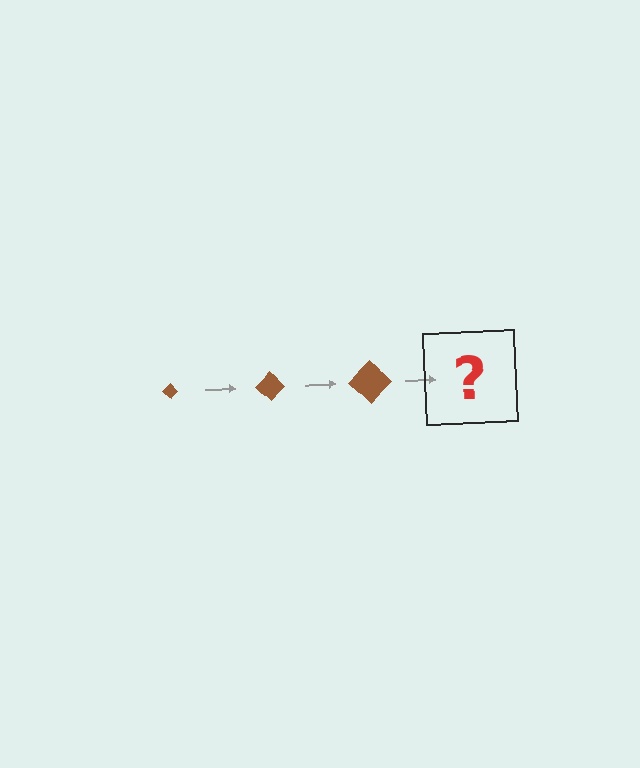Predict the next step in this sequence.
The next step is a brown diamond, larger than the previous one.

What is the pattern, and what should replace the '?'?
The pattern is that the diamond gets progressively larger each step. The '?' should be a brown diamond, larger than the previous one.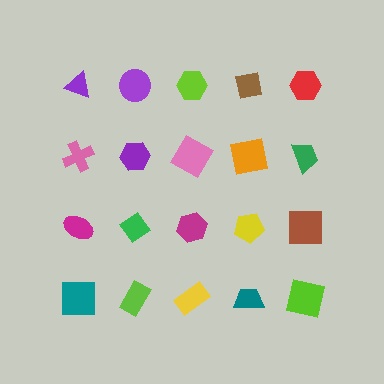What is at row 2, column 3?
A pink diamond.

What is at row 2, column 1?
A pink cross.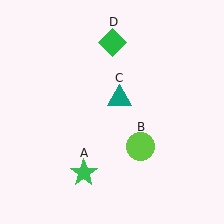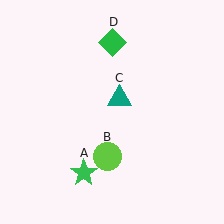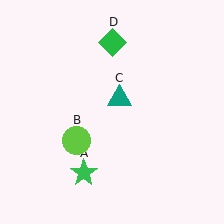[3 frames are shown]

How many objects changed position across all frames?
1 object changed position: lime circle (object B).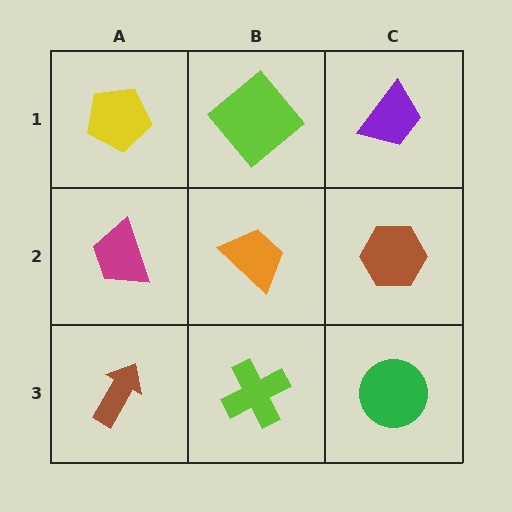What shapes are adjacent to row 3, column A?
A magenta trapezoid (row 2, column A), a lime cross (row 3, column B).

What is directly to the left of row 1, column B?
A yellow pentagon.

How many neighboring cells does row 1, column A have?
2.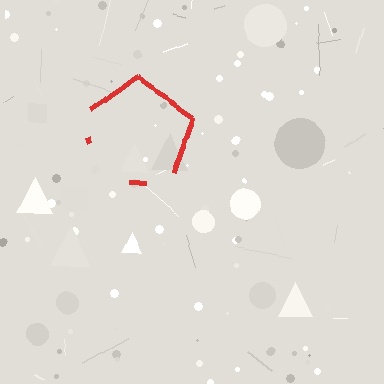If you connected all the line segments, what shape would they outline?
They would outline a pentagon.